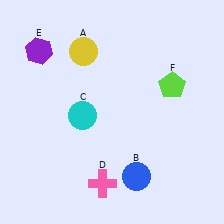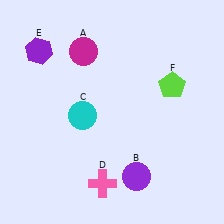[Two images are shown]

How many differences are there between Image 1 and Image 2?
There are 2 differences between the two images.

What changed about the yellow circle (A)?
In Image 1, A is yellow. In Image 2, it changed to magenta.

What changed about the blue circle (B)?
In Image 1, B is blue. In Image 2, it changed to purple.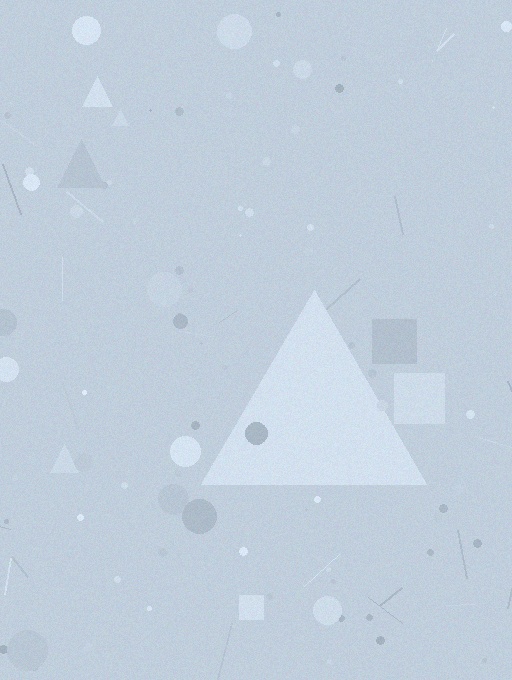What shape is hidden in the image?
A triangle is hidden in the image.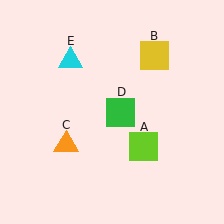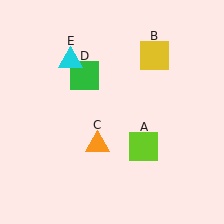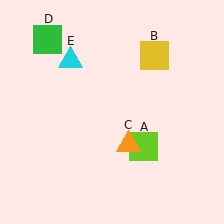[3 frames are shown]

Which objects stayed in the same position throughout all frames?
Lime square (object A) and yellow square (object B) and cyan triangle (object E) remained stationary.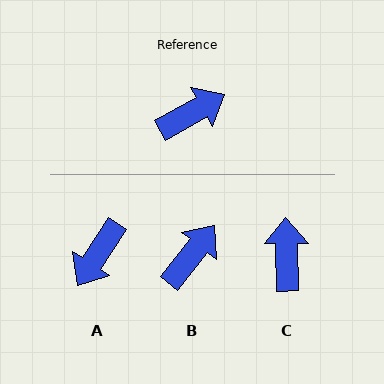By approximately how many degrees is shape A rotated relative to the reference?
Approximately 152 degrees clockwise.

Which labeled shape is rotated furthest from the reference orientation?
A, about 152 degrees away.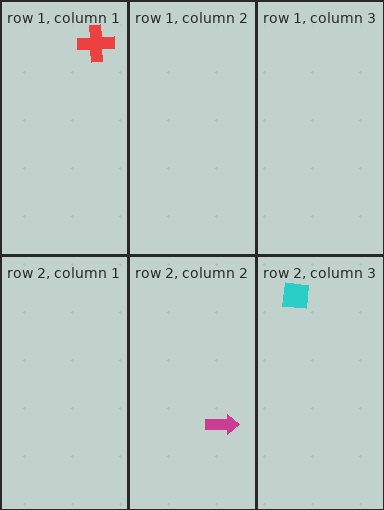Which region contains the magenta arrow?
The row 2, column 2 region.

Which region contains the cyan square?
The row 2, column 3 region.